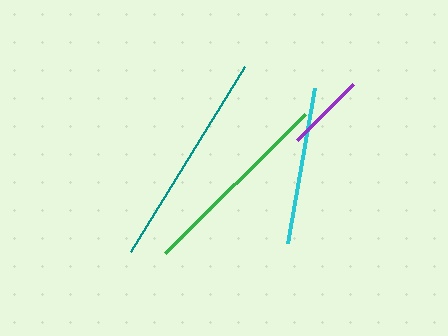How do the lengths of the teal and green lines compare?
The teal and green lines are approximately the same length.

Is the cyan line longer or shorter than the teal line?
The teal line is longer than the cyan line.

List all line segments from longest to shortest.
From longest to shortest: teal, green, cyan, purple.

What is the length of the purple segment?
The purple segment is approximately 78 pixels long.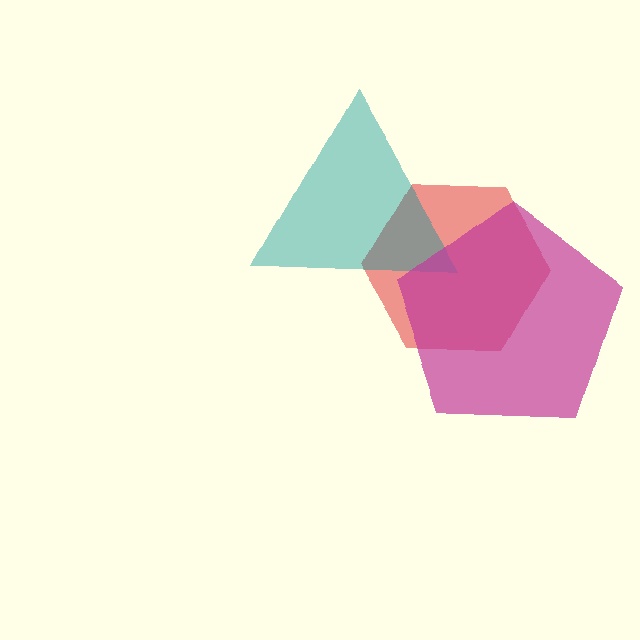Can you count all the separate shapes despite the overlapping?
Yes, there are 3 separate shapes.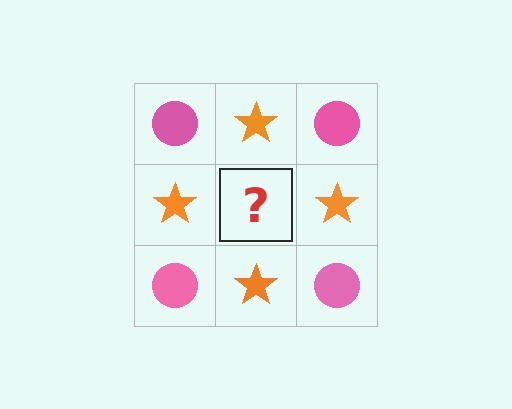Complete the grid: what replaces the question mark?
The question mark should be replaced with a pink circle.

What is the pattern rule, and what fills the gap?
The rule is that it alternates pink circle and orange star in a checkerboard pattern. The gap should be filled with a pink circle.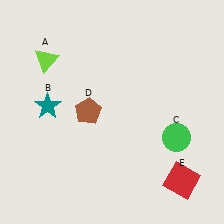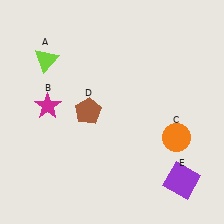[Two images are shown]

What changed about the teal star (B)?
In Image 1, B is teal. In Image 2, it changed to magenta.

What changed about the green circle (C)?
In Image 1, C is green. In Image 2, it changed to orange.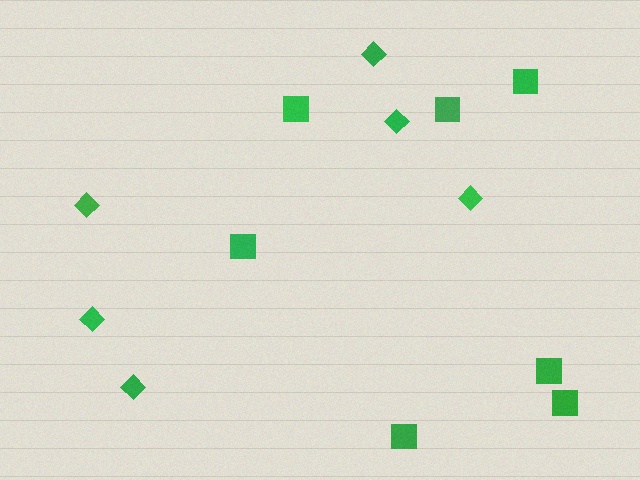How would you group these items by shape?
There are 2 groups: one group of diamonds (6) and one group of squares (7).